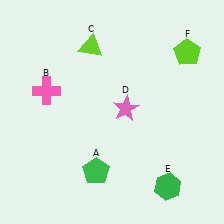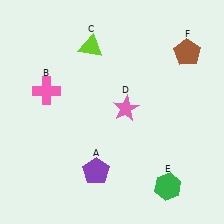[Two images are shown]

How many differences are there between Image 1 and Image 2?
There are 2 differences between the two images.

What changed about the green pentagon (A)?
In Image 1, A is green. In Image 2, it changed to purple.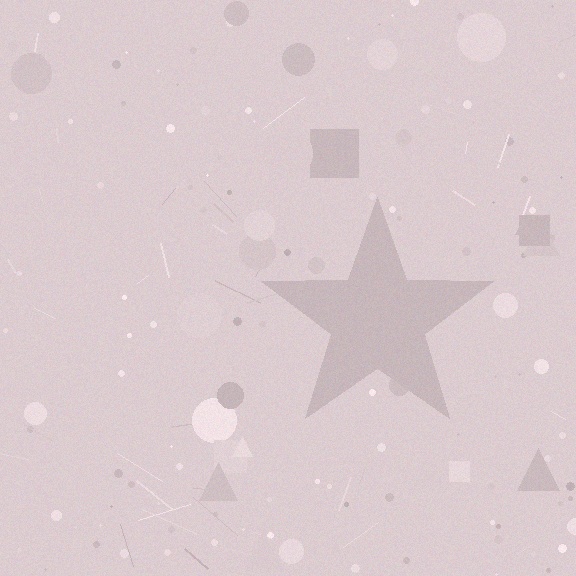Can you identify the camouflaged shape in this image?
The camouflaged shape is a star.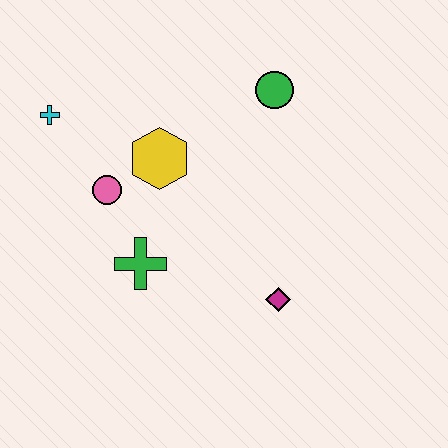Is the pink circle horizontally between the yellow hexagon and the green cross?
No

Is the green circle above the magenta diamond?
Yes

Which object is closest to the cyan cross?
The pink circle is closest to the cyan cross.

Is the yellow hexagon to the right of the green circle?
No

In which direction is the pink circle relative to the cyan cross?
The pink circle is below the cyan cross.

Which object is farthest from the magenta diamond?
The cyan cross is farthest from the magenta diamond.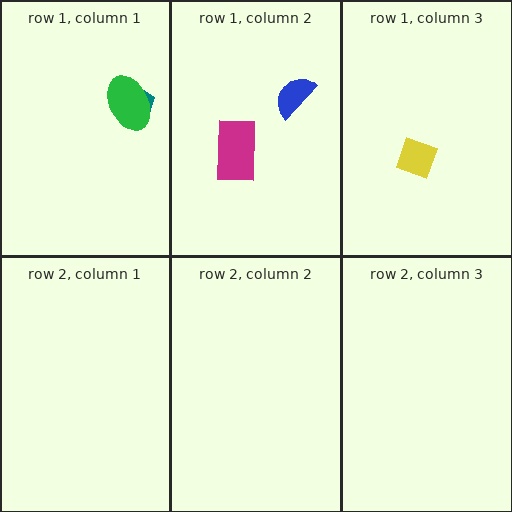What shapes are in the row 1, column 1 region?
The teal pentagon, the green ellipse.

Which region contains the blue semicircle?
The row 1, column 2 region.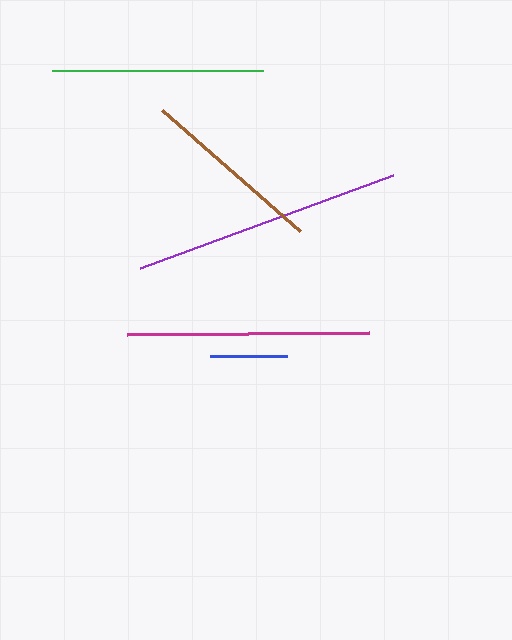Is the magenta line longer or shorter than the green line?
The magenta line is longer than the green line.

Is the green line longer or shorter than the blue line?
The green line is longer than the blue line.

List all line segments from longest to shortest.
From longest to shortest: purple, magenta, green, brown, blue.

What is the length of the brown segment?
The brown segment is approximately 184 pixels long.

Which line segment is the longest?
The purple line is the longest at approximately 269 pixels.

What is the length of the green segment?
The green segment is approximately 211 pixels long.